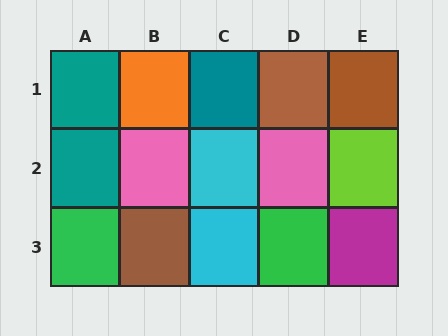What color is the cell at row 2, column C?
Cyan.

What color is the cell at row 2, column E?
Lime.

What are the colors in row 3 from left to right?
Green, brown, cyan, green, magenta.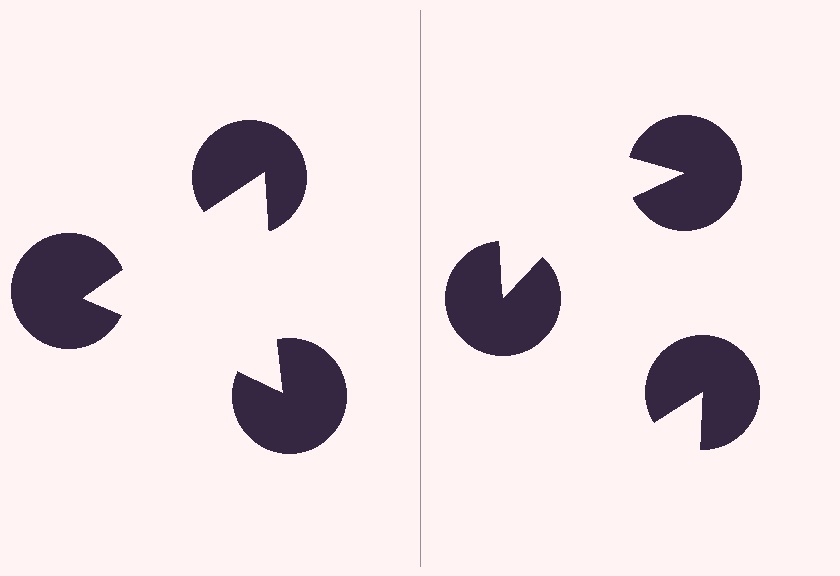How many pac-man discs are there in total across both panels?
6 — 3 on each side.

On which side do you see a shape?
An illusory triangle appears on the left side. On the right side the wedge cuts are rotated, so no coherent shape forms.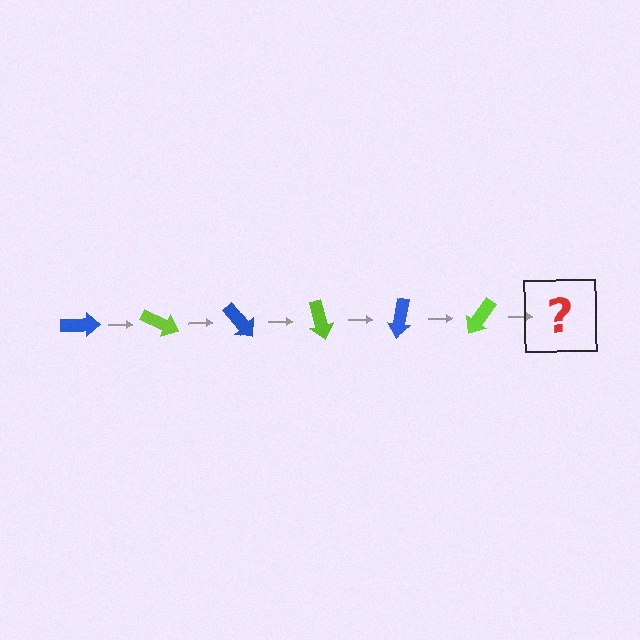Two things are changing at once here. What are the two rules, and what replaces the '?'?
The two rules are that it rotates 25 degrees each step and the color cycles through blue and lime. The '?' should be a blue arrow, rotated 150 degrees from the start.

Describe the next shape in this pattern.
It should be a blue arrow, rotated 150 degrees from the start.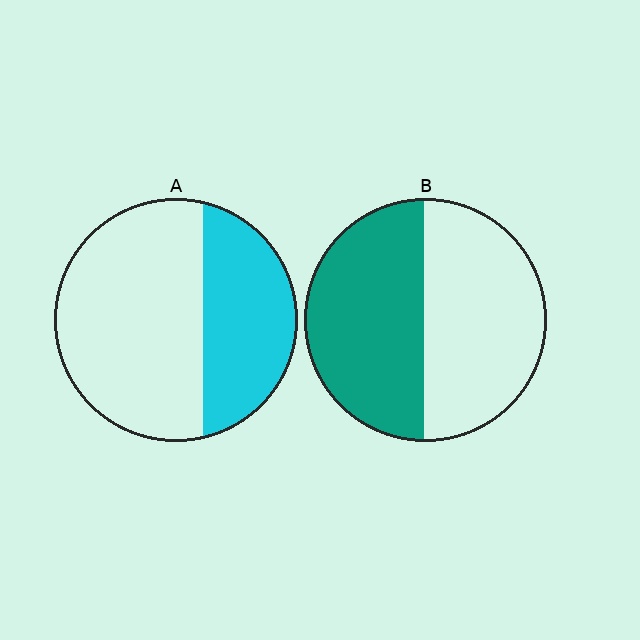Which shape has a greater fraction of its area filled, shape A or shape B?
Shape B.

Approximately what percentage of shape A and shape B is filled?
A is approximately 35% and B is approximately 50%.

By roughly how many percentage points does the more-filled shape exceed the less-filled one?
By roughly 15 percentage points (B over A).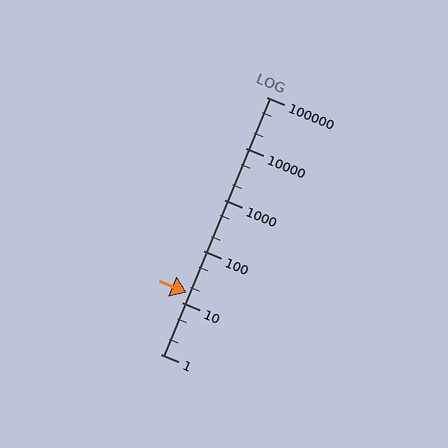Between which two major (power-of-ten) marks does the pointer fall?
The pointer is between 10 and 100.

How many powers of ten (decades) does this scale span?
The scale spans 5 decades, from 1 to 100000.